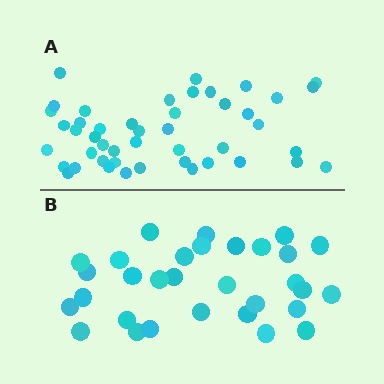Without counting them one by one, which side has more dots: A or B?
Region A (the top region) has more dots.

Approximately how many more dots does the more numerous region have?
Region A has approximately 15 more dots than region B.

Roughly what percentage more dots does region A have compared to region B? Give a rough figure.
About 50% more.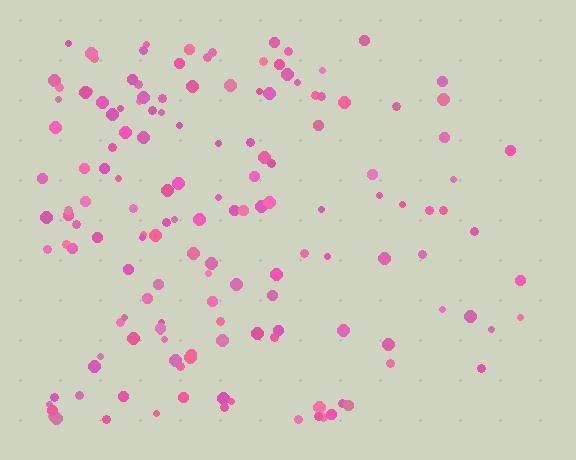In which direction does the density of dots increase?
From right to left, with the left side densest.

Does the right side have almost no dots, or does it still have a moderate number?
Still a moderate number, just noticeably fewer than the left.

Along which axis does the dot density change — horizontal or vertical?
Horizontal.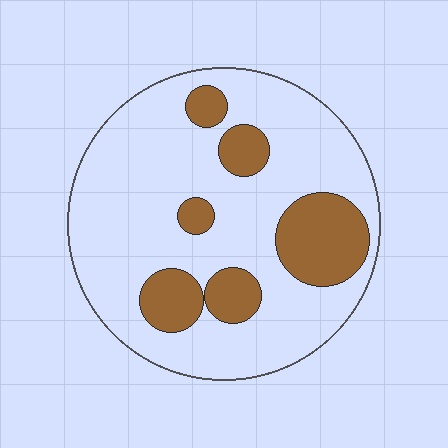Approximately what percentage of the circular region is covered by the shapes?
Approximately 25%.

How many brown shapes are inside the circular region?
6.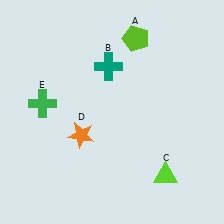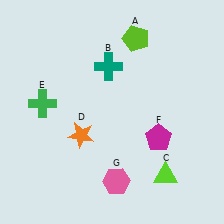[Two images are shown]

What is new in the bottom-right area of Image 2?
A pink hexagon (G) was added in the bottom-right area of Image 2.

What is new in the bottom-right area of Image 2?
A magenta pentagon (F) was added in the bottom-right area of Image 2.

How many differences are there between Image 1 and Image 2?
There are 2 differences between the two images.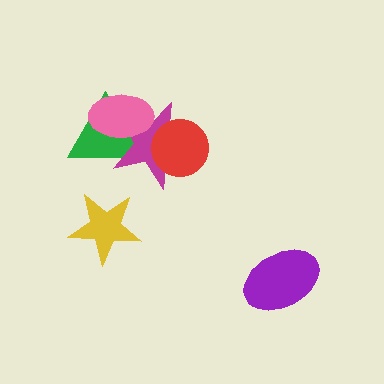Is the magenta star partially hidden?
Yes, it is partially covered by another shape.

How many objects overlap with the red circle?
1 object overlaps with the red circle.